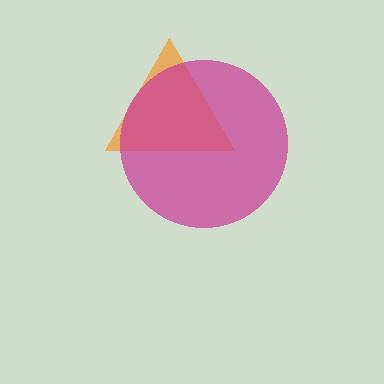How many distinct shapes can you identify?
There are 2 distinct shapes: an orange triangle, a magenta circle.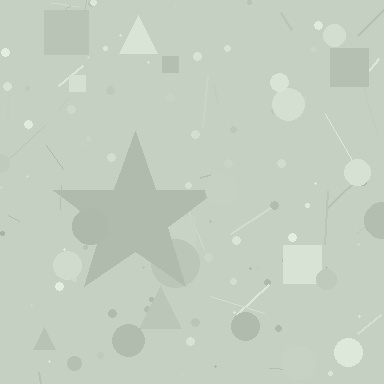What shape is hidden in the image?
A star is hidden in the image.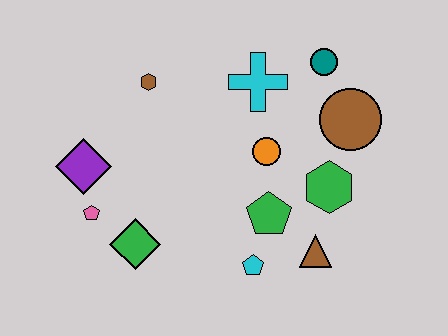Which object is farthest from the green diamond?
The teal circle is farthest from the green diamond.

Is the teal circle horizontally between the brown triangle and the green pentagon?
No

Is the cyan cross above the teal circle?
No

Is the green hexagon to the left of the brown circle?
Yes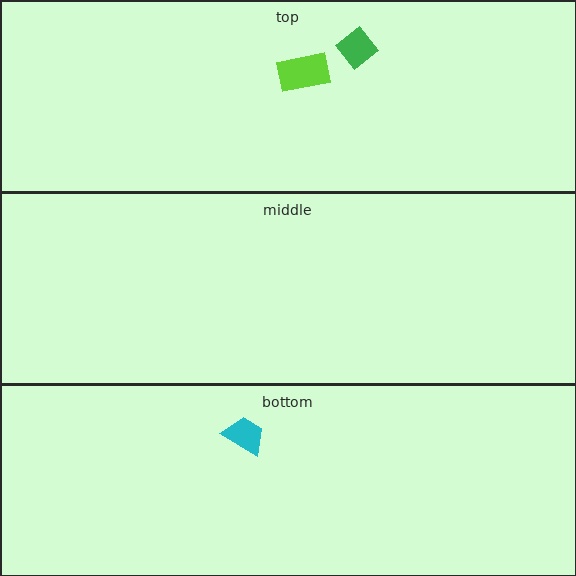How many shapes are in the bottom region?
1.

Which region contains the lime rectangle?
The top region.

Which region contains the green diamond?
The top region.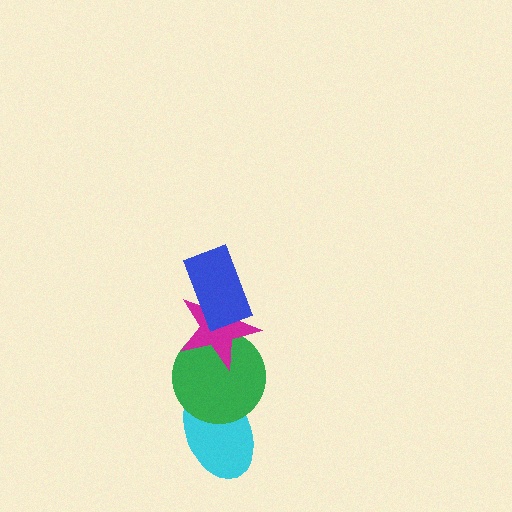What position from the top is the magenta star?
The magenta star is 2nd from the top.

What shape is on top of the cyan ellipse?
The green circle is on top of the cyan ellipse.